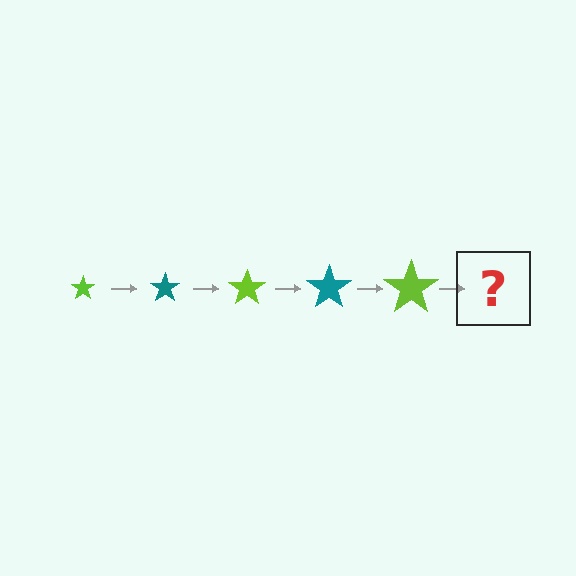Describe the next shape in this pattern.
It should be a teal star, larger than the previous one.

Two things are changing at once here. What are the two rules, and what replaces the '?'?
The two rules are that the star grows larger each step and the color cycles through lime and teal. The '?' should be a teal star, larger than the previous one.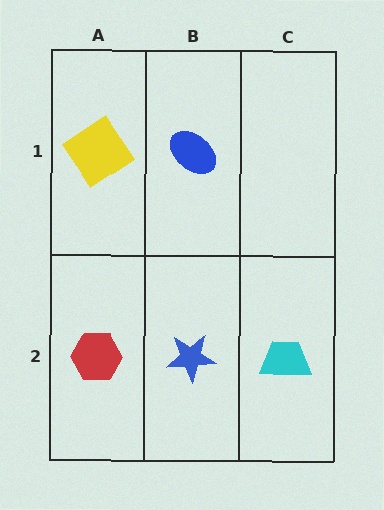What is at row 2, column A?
A red hexagon.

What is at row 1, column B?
A blue ellipse.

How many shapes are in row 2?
3 shapes.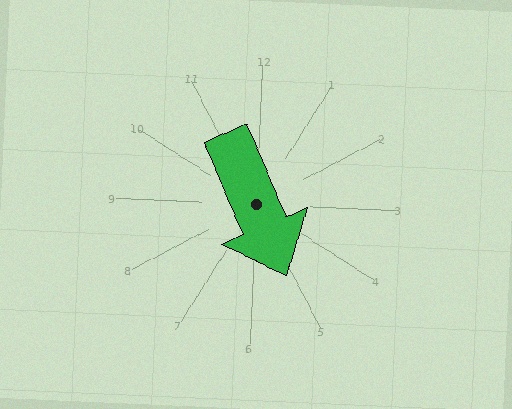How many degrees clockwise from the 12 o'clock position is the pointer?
Approximately 155 degrees.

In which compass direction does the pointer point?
Southeast.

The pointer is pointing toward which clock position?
Roughly 5 o'clock.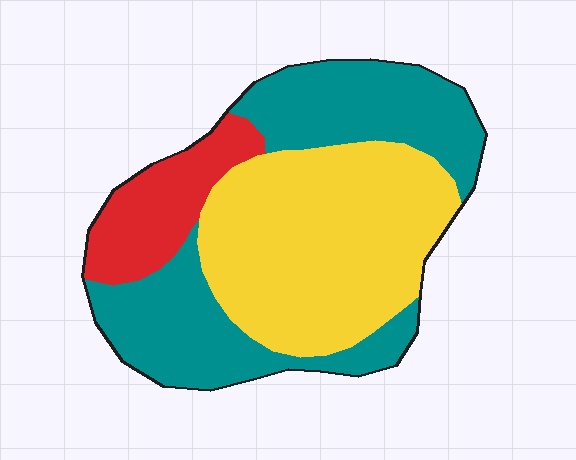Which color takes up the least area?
Red, at roughly 15%.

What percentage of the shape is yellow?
Yellow covers about 45% of the shape.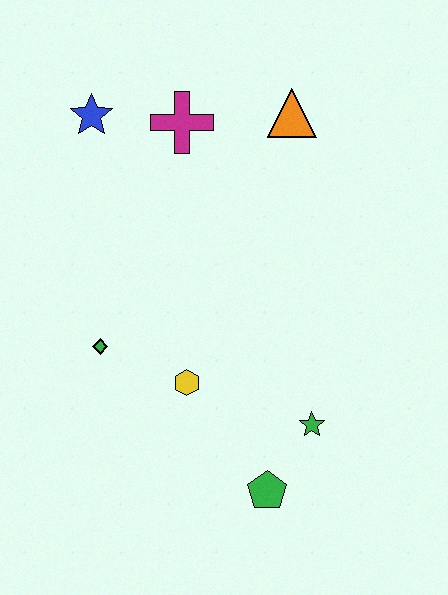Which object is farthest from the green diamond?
The orange triangle is farthest from the green diamond.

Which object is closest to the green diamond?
The yellow hexagon is closest to the green diamond.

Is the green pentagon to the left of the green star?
Yes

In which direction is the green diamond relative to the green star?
The green diamond is to the left of the green star.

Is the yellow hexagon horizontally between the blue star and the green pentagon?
Yes